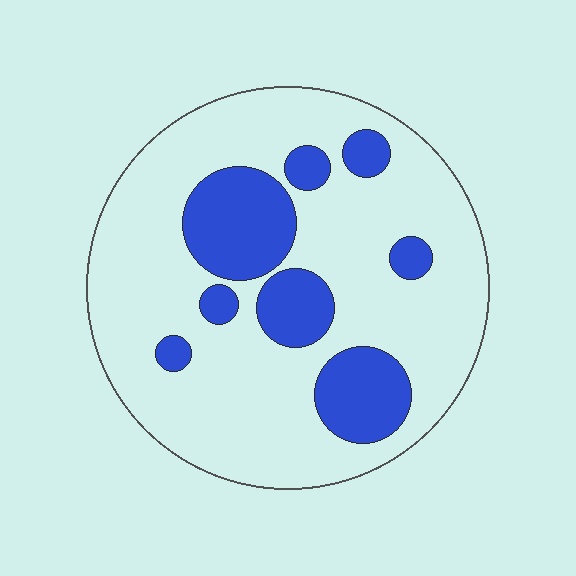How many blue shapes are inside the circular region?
8.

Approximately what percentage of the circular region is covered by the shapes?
Approximately 25%.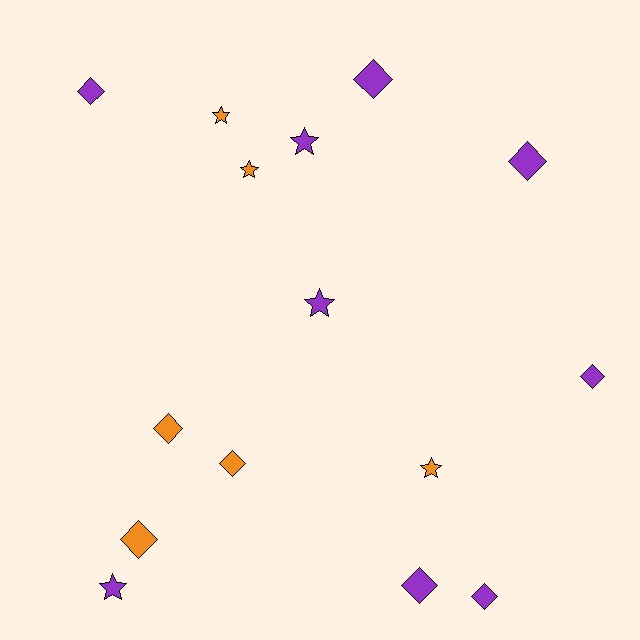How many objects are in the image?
There are 15 objects.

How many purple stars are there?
There are 3 purple stars.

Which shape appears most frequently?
Diamond, with 9 objects.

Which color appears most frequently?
Purple, with 9 objects.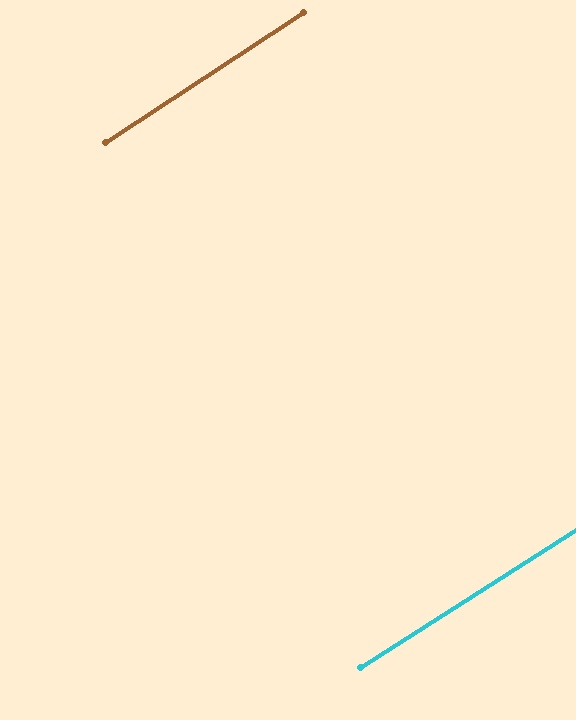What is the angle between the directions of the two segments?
Approximately 1 degree.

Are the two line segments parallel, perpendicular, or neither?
Parallel — their directions differ by only 0.7°.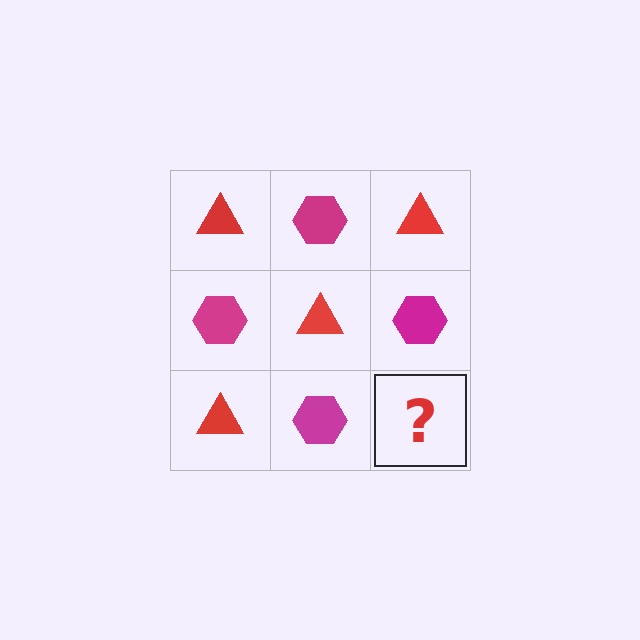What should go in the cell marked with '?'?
The missing cell should contain a red triangle.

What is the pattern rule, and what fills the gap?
The rule is that it alternates red triangle and magenta hexagon in a checkerboard pattern. The gap should be filled with a red triangle.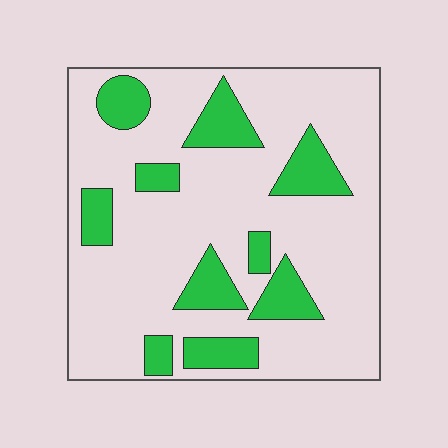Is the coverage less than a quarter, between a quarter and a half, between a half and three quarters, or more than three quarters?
Less than a quarter.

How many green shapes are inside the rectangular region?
10.